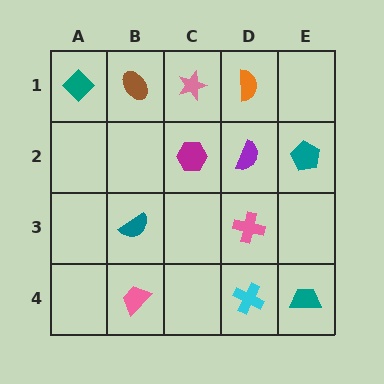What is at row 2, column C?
A magenta hexagon.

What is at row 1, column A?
A teal diamond.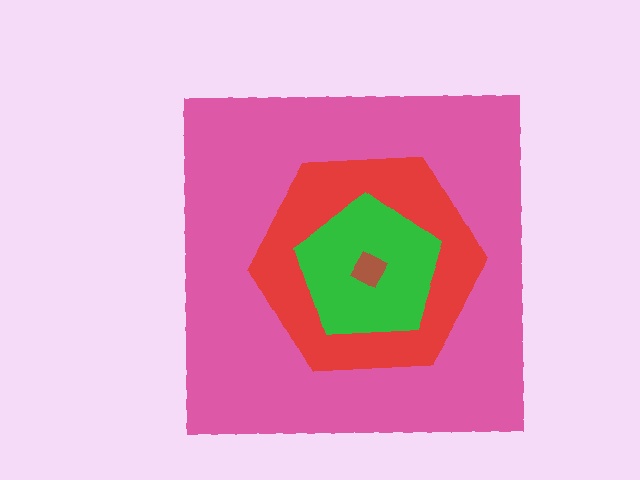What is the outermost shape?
The pink square.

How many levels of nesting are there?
4.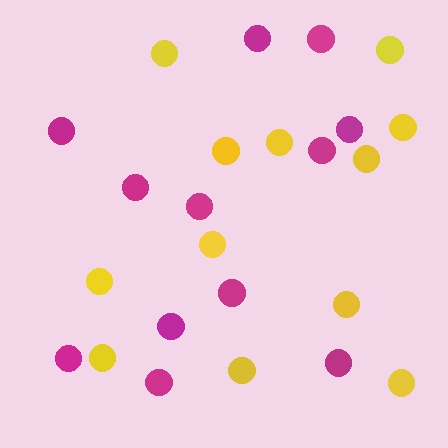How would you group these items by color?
There are 2 groups: one group of yellow circles (12) and one group of magenta circles (12).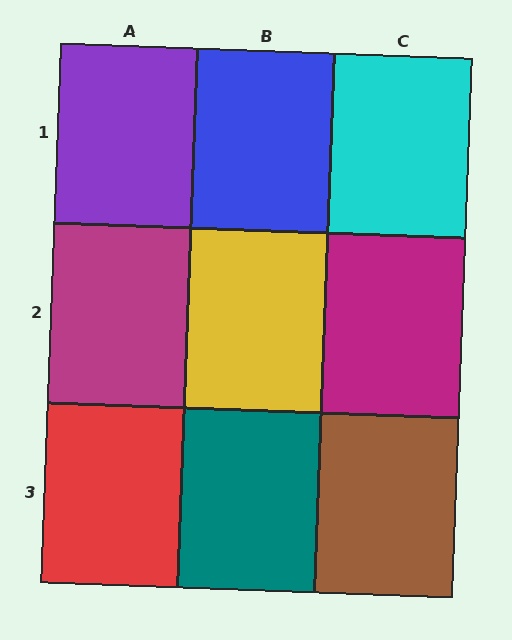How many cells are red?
1 cell is red.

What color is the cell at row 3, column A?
Red.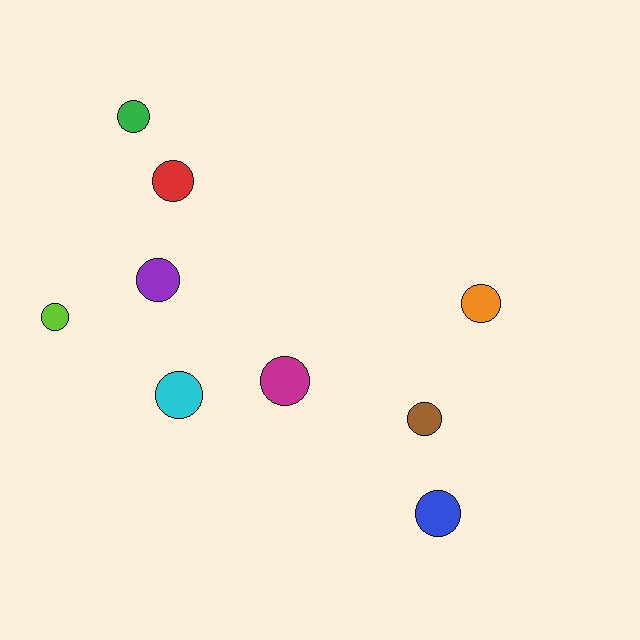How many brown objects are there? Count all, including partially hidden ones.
There is 1 brown object.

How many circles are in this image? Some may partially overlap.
There are 9 circles.